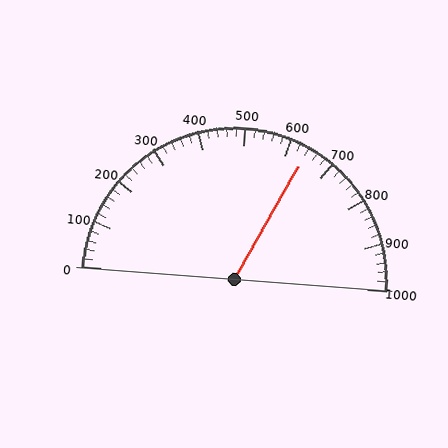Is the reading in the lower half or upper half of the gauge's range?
The reading is in the upper half of the range (0 to 1000).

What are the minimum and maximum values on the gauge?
The gauge ranges from 0 to 1000.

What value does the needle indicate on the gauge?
The needle indicates approximately 640.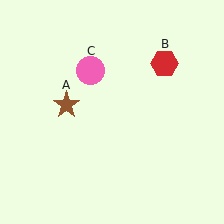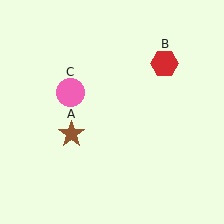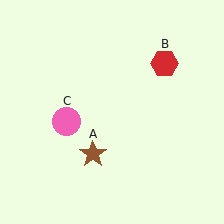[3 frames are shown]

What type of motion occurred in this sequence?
The brown star (object A), pink circle (object C) rotated counterclockwise around the center of the scene.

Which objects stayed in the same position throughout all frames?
Red hexagon (object B) remained stationary.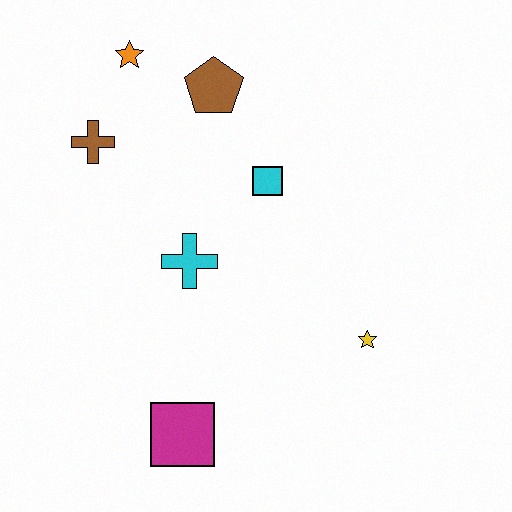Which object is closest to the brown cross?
The orange star is closest to the brown cross.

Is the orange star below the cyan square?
No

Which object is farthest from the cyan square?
The magenta square is farthest from the cyan square.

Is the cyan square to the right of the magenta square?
Yes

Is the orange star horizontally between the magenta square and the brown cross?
Yes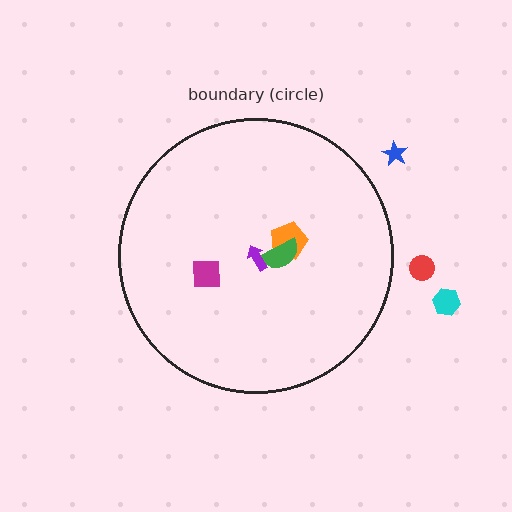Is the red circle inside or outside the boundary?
Outside.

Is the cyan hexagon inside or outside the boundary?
Outside.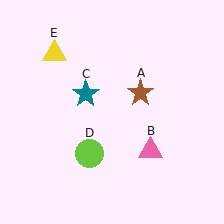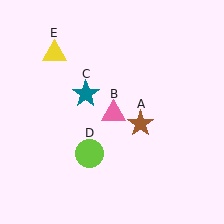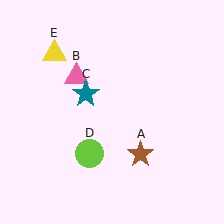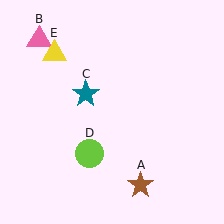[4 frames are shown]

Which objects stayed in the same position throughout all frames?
Teal star (object C) and lime circle (object D) and yellow triangle (object E) remained stationary.